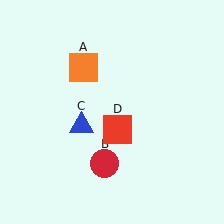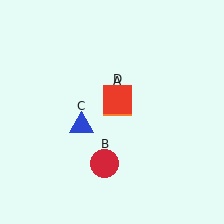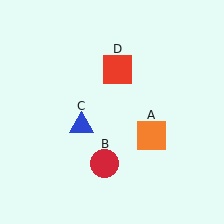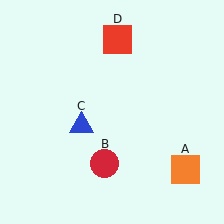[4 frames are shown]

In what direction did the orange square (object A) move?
The orange square (object A) moved down and to the right.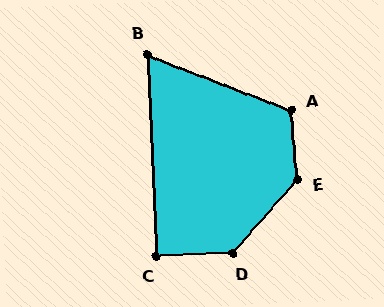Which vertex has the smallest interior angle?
B, at approximately 66 degrees.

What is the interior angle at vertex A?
Approximately 116 degrees (obtuse).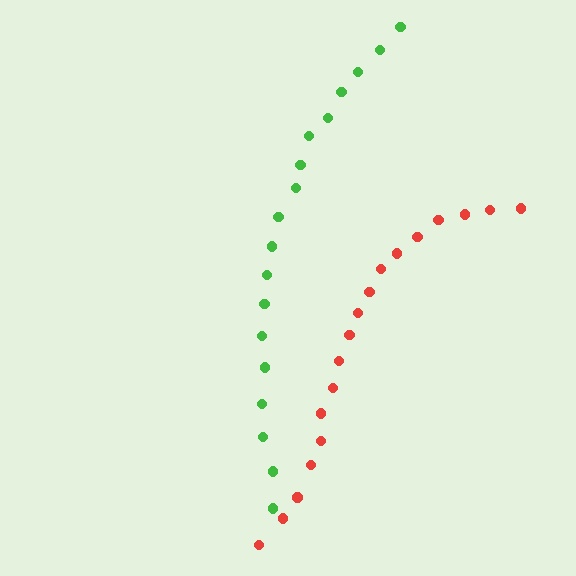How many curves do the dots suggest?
There are 2 distinct paths.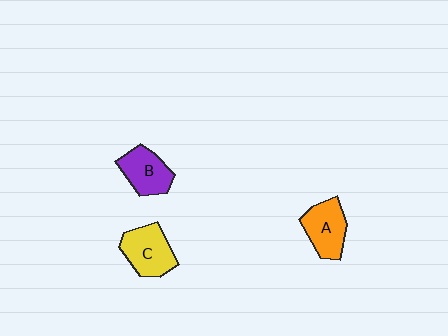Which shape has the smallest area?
Shape B (purple).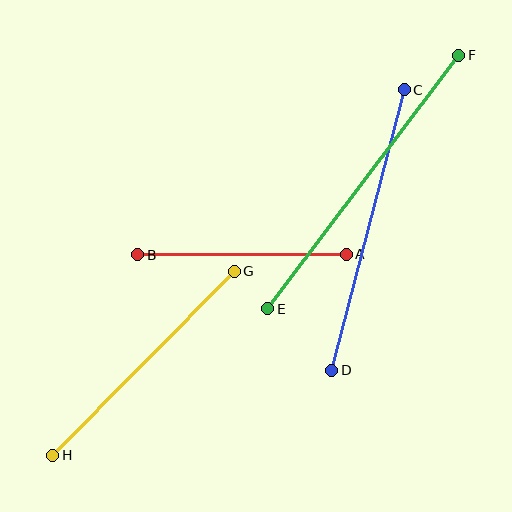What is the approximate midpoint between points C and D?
The midpoint is at approximately (368, 230) pixels.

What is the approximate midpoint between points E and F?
The midpoint is at approximately (363, 182) pixels.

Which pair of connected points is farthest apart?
Points E and F are farthest apart.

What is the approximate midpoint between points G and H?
The midpoint is at approximately (144, 363) pixels.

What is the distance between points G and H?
The distance is approximately 259 pixels.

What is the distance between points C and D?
The distance is approximately 290 pixels.